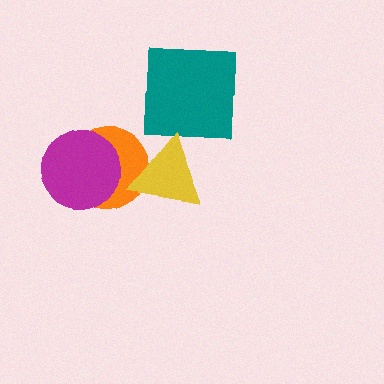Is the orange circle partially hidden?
Yes, it is partially covered by another shape.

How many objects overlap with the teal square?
0 objects overlap with the teal square.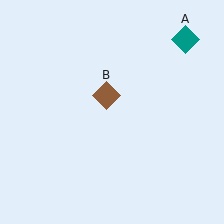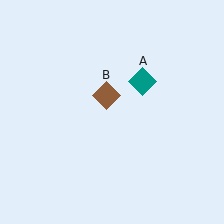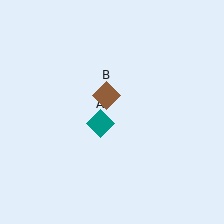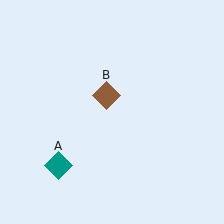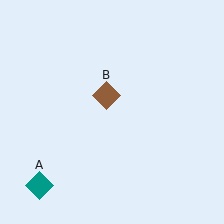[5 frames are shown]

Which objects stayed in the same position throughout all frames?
Brown diamond (object B) remained stationary.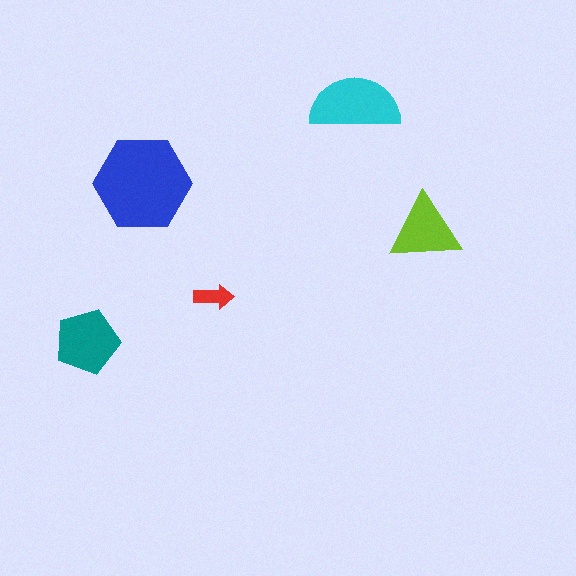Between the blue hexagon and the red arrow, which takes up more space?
The blue hexagon.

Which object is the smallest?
The red arrow.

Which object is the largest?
The blue hexagon.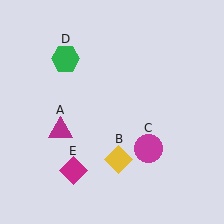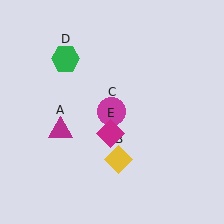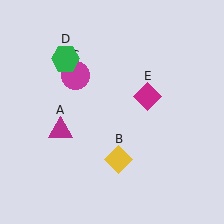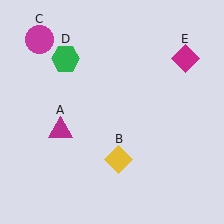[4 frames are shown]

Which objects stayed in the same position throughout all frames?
Magenta triangle (object A) and yellow diamond (object B) and green hexagon (object D) remained stationary.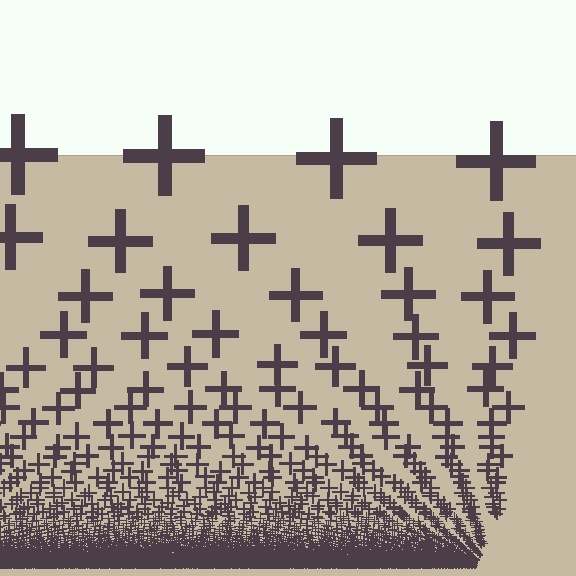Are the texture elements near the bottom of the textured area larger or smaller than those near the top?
Smaller. The gradient is inverted — elements near the bottom are smaller and denser.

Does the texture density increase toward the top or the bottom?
Density increases toward the bottom.